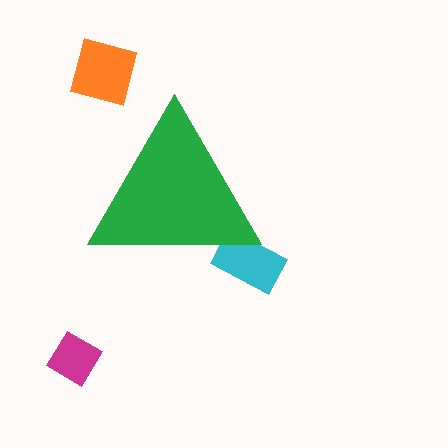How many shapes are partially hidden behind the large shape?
1 shape is partially hidden.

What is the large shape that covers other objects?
A green triangle.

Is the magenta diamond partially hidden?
No, the magenta diamond is fully visible.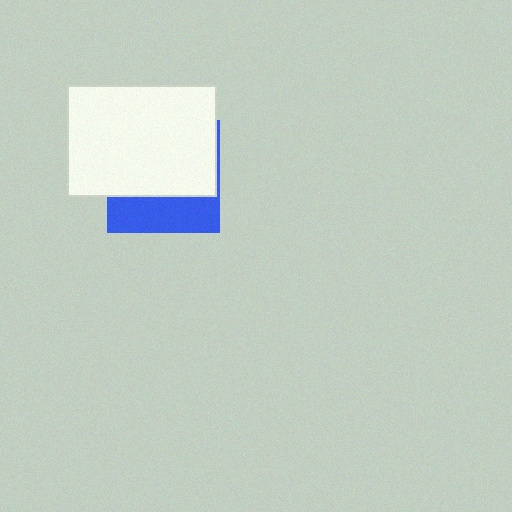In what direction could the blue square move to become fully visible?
The blue square could move down. That would shift it out from behind the white rectangle entirely.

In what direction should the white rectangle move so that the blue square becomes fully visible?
The white rectangle should move up. That is the shortest direction to clear the overlap and leave the blue square fully visible.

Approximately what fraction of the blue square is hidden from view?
Roughly 67% of the blue square is hidden behind the white rectangle.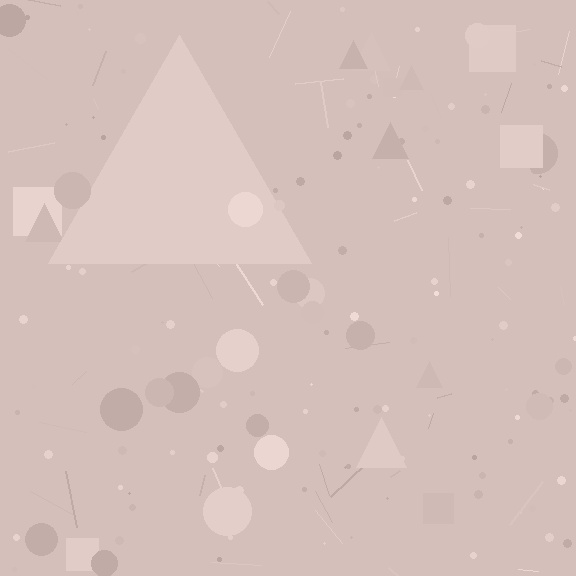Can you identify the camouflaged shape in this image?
The camouflaged shape is a triangle.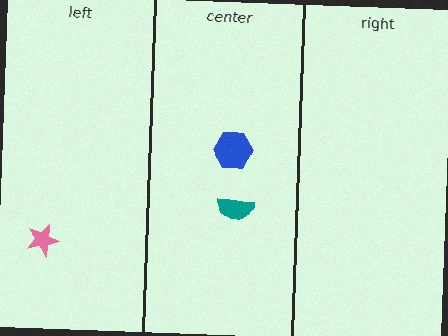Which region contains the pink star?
The left region.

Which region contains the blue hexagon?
The center region.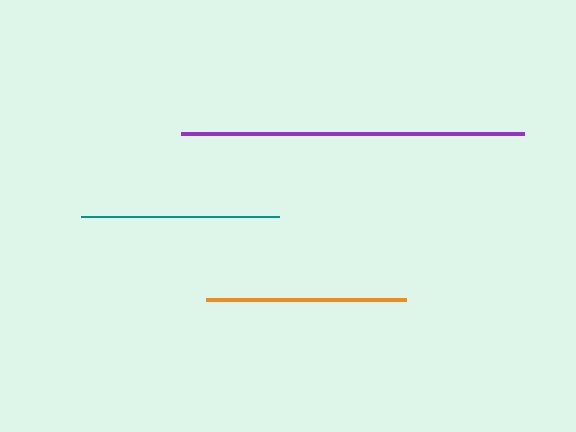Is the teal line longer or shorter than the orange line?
The orange line is longer than the teal line.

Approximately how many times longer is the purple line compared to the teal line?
The purple line is approximately 1.7 times the length of the teal line.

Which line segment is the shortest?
The teal line is the shortest at approximately 198 pixels.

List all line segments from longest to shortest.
From longest to shortest: purple, orange, teal.